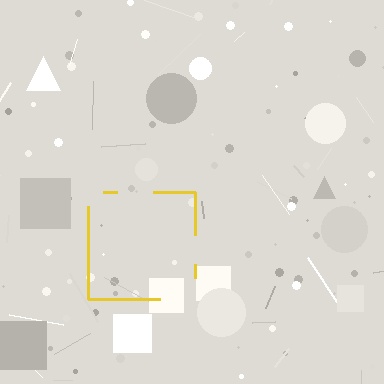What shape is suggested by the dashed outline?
The dashed outline suggests a square.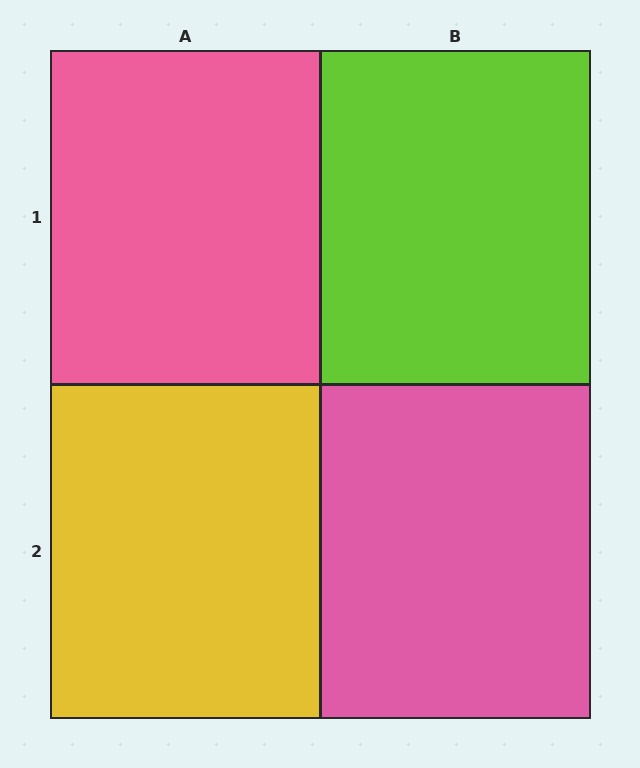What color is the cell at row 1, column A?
Pink.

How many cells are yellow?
1 cell is yellow.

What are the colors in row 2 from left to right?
Yellow, pink.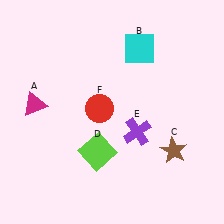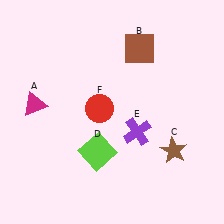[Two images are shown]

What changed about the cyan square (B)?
In Image 1, B is cyan. In Image 2, it changed to brown.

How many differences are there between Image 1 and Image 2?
There is 1 difference between the two images.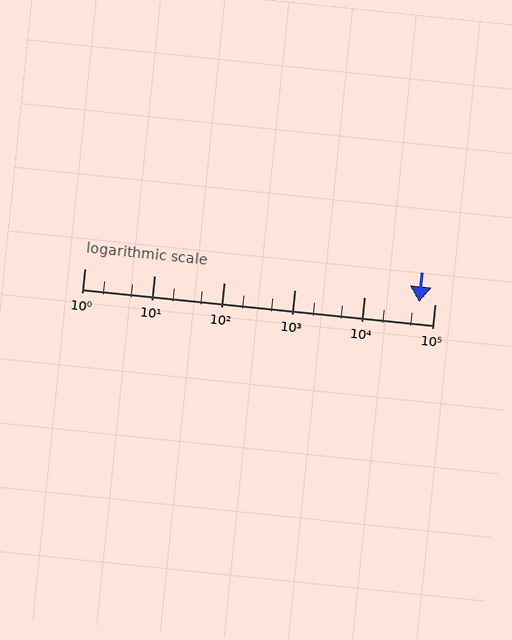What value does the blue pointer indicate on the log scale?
The pointer indicates approximately 61000.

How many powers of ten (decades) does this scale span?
The scale spans 5 decades, from 1 to 100000.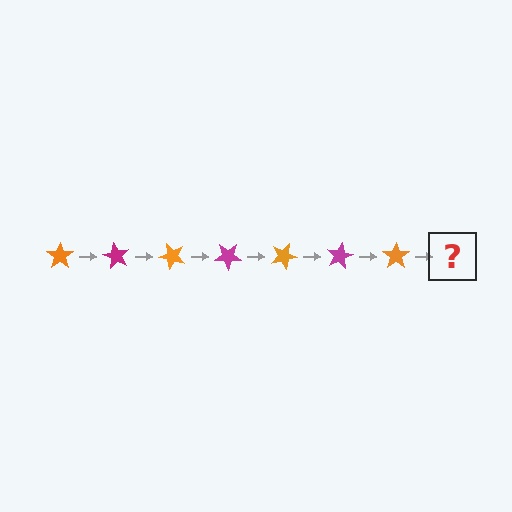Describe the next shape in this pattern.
It should be a magenta star, rotated 420 degrees from the start.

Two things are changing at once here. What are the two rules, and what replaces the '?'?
The two rules are that it rotates 60 degrees each step and the color cycles through orange and magenta. The '?' should be a magenta star, rotated 420 degrees from the start.